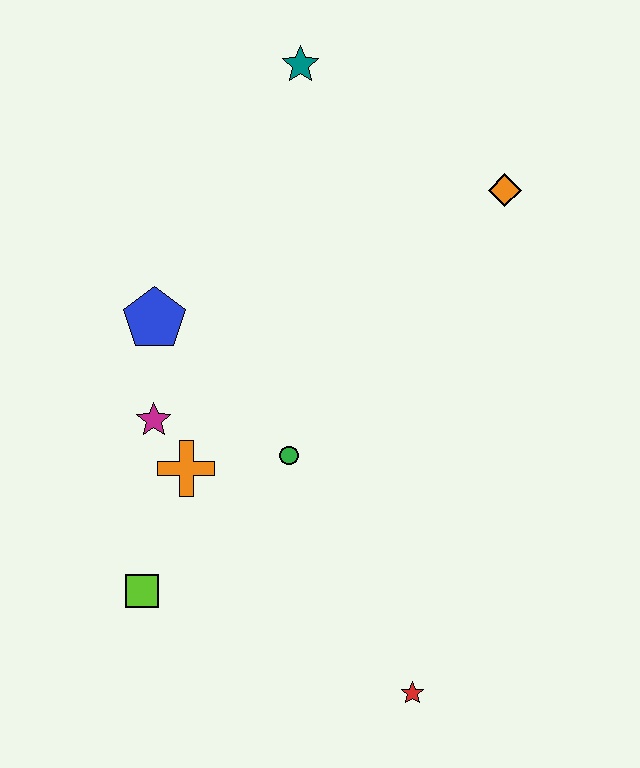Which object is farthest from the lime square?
The teal star is farthest from the lime square.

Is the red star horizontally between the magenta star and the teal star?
No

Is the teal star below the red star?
No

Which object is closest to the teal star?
The orange diamond is closest to the teal star.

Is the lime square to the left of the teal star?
Yes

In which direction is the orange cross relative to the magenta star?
The orange cross is below the magenta star.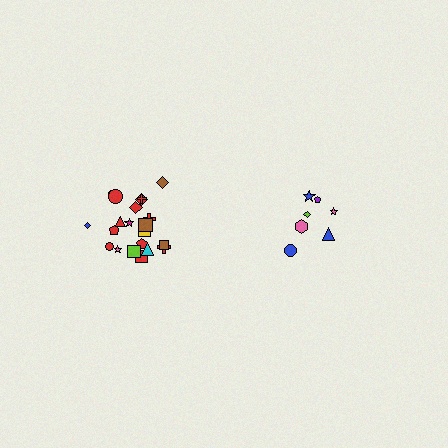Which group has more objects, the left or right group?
The left group.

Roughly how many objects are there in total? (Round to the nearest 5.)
Roughly 30 objects in total.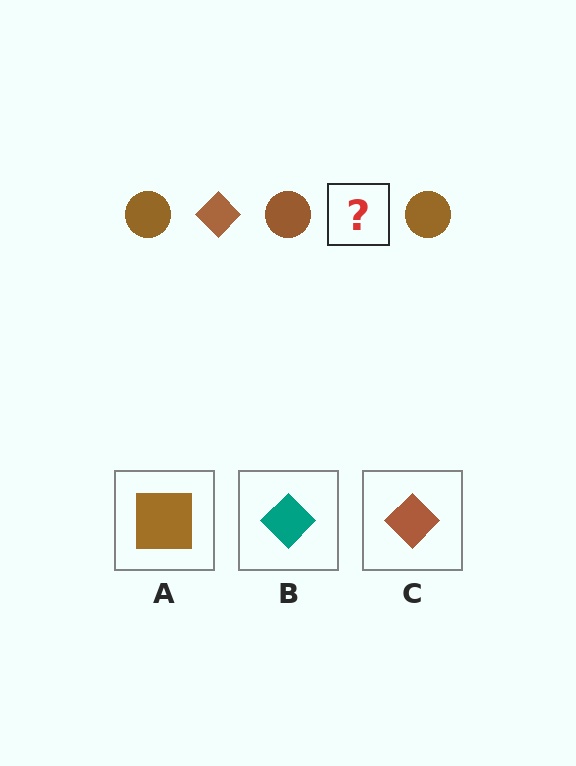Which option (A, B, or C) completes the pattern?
C.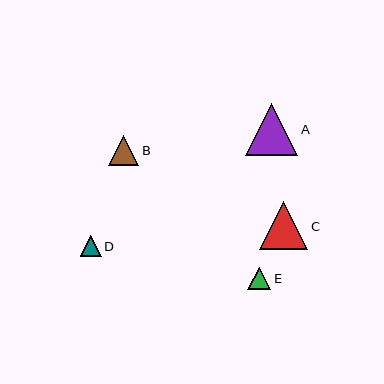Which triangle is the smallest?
Triangle D is the smallest with a size of approximately 21 pixels.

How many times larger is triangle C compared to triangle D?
Triangle C is approximately 2.3 times the size of triangle D.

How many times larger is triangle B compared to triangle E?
Triangle B is approximately 1.3 times the size of triangle E.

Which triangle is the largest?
Triangle A is the largest with a size of approximately 52 pixels.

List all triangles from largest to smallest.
From largest to smallest: A, C, B, E, D.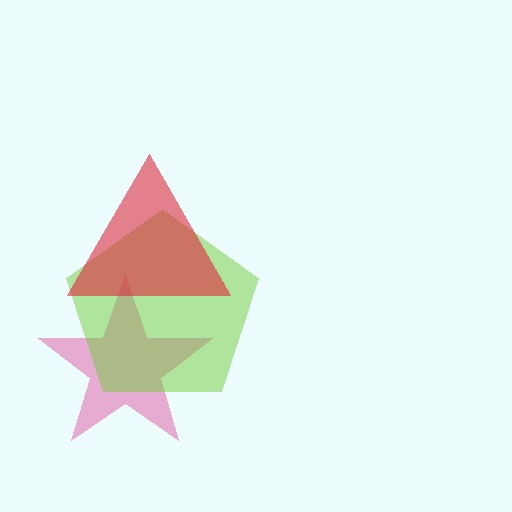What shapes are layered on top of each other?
The layered shapes are: a pink star, a lime pentagon, a red triangle.